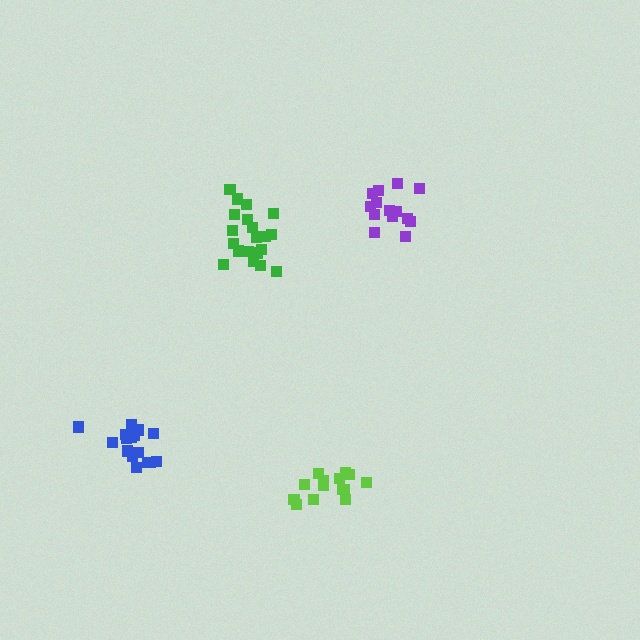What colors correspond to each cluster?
The clusters are colored: lime, purple, blue, green.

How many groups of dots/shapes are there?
There are 4 groups.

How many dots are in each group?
Group 1: 14 dots, Group 2: 14 dots, Group 3: 16 dots, Group 4: 20 dots (64 total).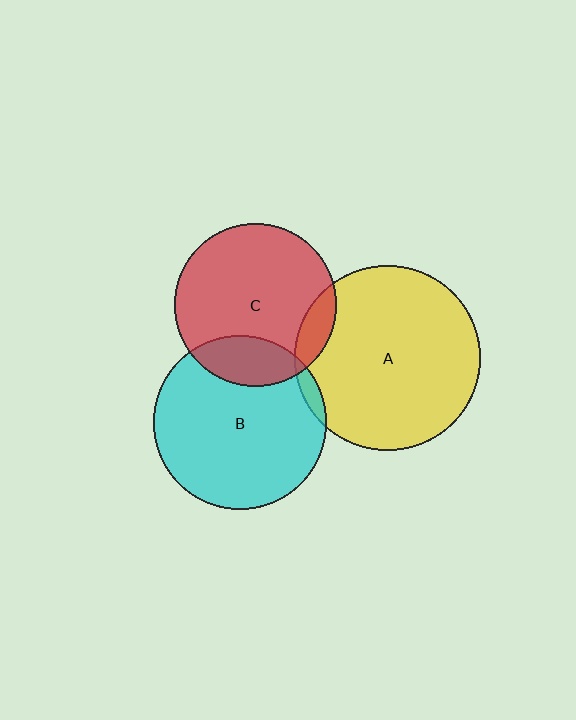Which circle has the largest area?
Circle A (yellow).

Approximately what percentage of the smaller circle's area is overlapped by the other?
Approximately 10%.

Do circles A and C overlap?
Yes.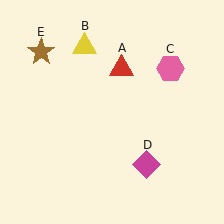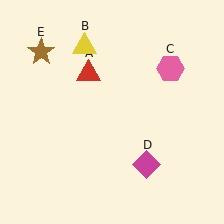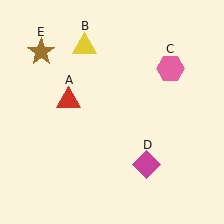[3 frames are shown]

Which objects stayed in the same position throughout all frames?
Yellow triangle (object B) and pink hexagon (object C) and magenta diamond (object D) and brown star (object E) remained stationary.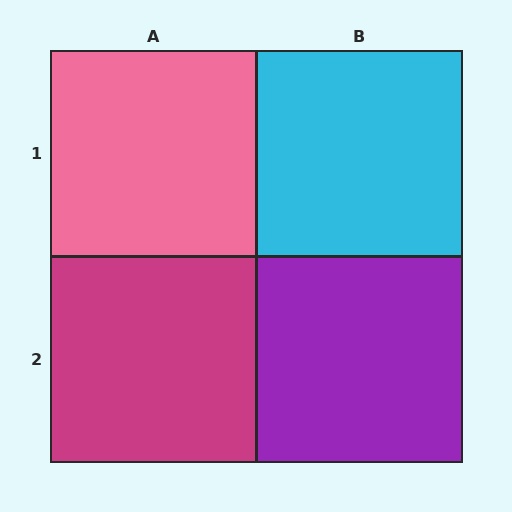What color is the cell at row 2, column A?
Magenta.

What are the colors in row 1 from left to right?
Pink, cyan.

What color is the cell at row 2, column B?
Purple.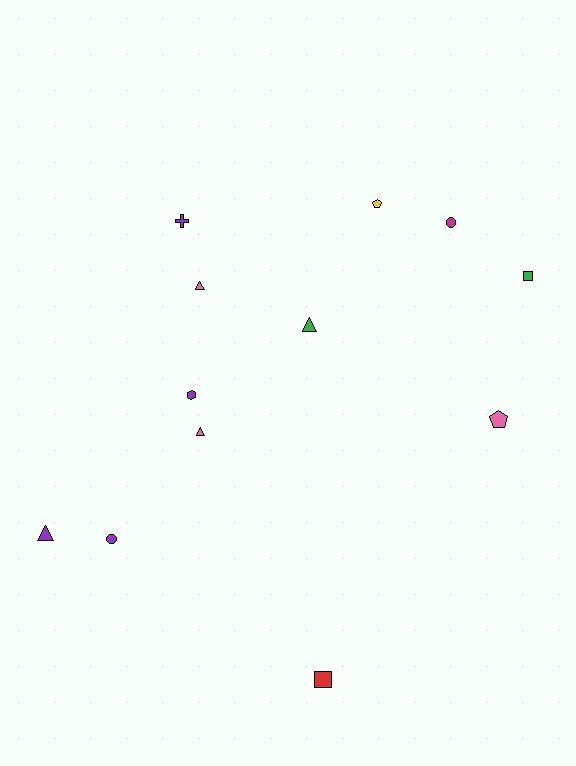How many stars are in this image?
There are no stars.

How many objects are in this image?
There are 12 objects.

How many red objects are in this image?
There is 1 red object.